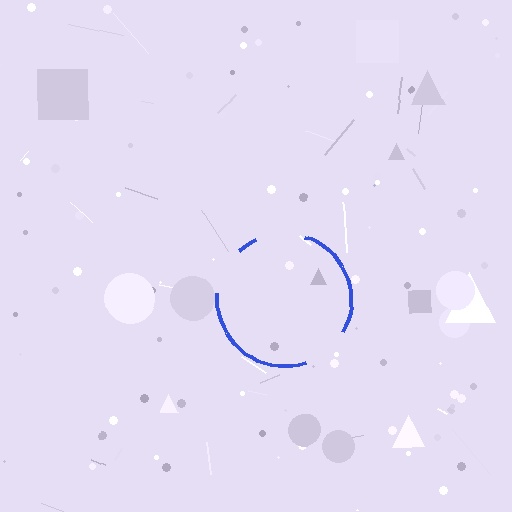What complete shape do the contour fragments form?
The contour fragments form a circle.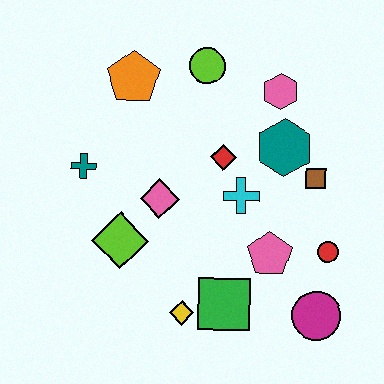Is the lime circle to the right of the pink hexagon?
No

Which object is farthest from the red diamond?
The magenta circle is farthest from the red diamond.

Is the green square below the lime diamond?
Yes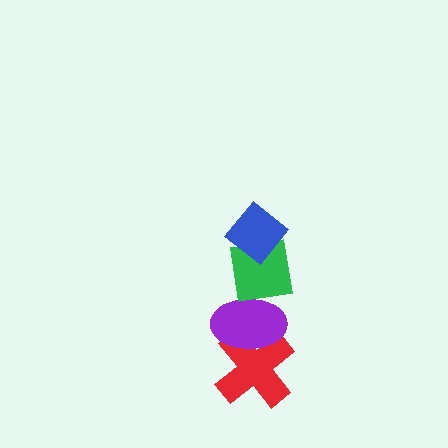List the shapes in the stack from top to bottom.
From top to bottom: the blue diamond, the green square, the purple ellipse, the red cross.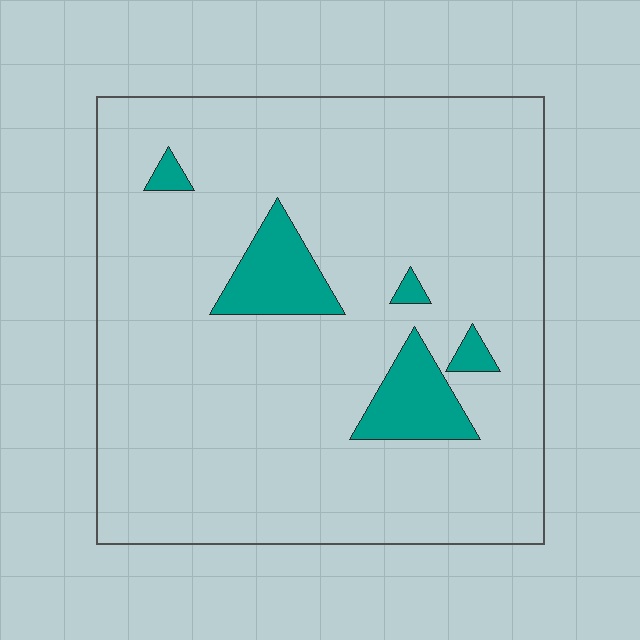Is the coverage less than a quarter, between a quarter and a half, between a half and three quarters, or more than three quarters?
Less than a quarter.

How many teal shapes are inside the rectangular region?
5.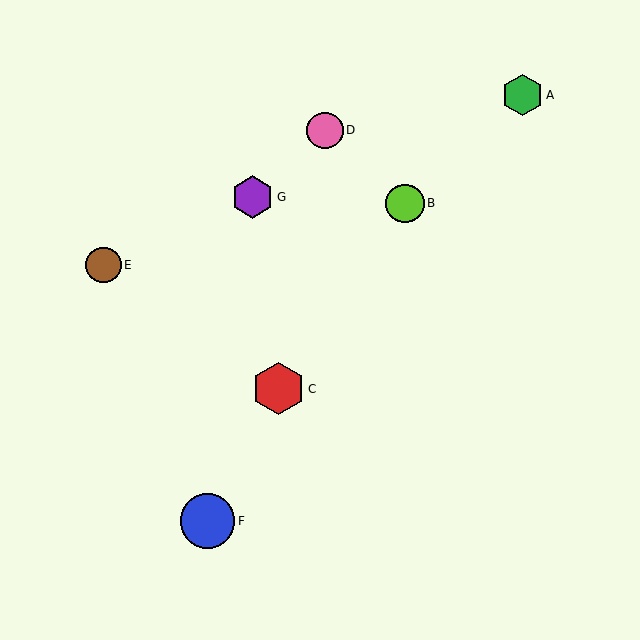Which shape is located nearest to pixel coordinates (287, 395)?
The red hexagon (labeled C) at (279, 389) is nearest to that location.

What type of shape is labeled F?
Shape F is a blue circle.